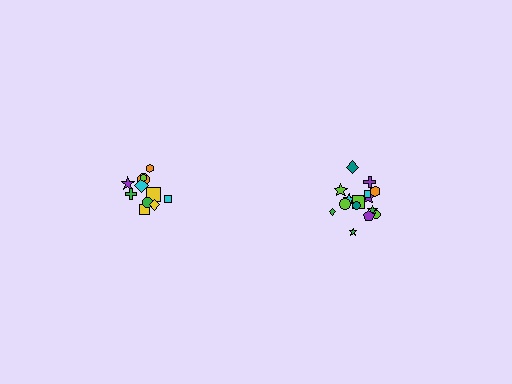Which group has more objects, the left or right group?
The right group.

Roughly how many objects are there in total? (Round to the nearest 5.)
Roughly 25 objects in total.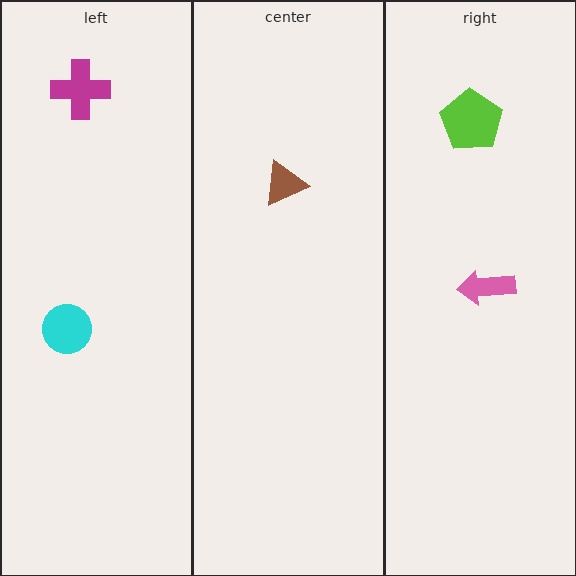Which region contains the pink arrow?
The right region.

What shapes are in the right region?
The lime pentagon, the pink arrow.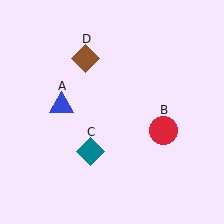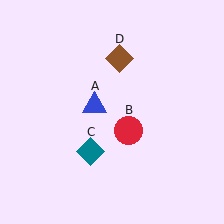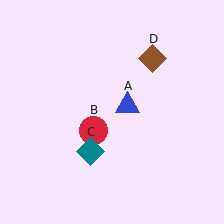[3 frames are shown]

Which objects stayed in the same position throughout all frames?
Teal diamond (object C) remained stationary.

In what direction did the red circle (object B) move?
The red circle (object B) moved left.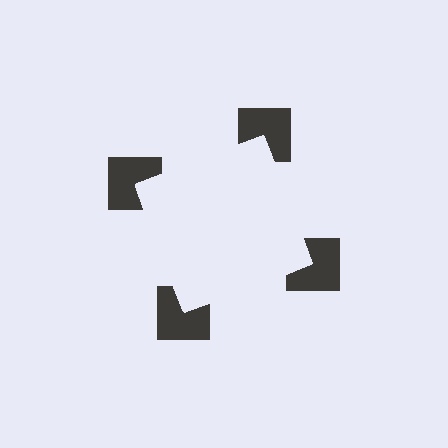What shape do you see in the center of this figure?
An illusory square — its edges are inferred from the aligned wedge cuts in the notched squares, not physically drawn.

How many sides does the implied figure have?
4 sides.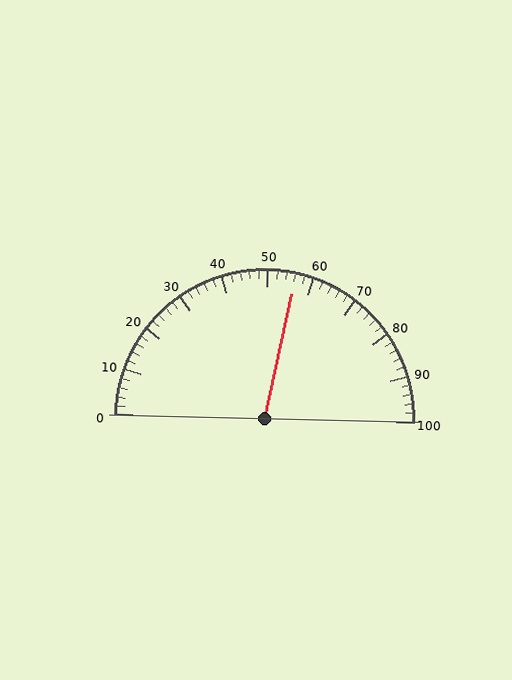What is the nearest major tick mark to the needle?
The nearest major tick mark is 60.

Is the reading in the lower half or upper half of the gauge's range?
The reading is in the upper half of the range (0 to 100).